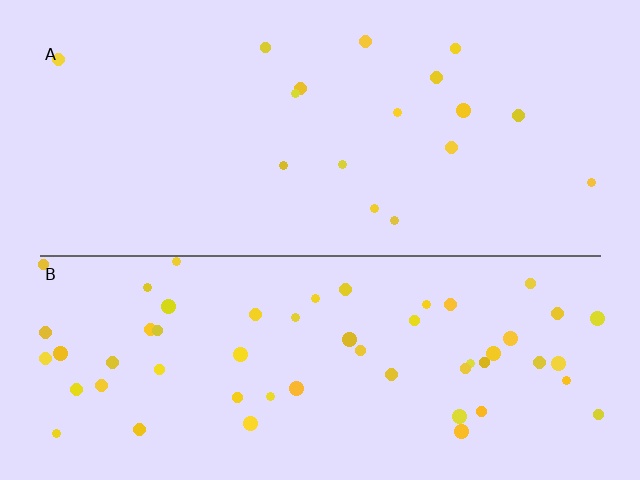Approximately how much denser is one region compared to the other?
Approximately 3.4× — region B over region A.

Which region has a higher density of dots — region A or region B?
B (the bottom).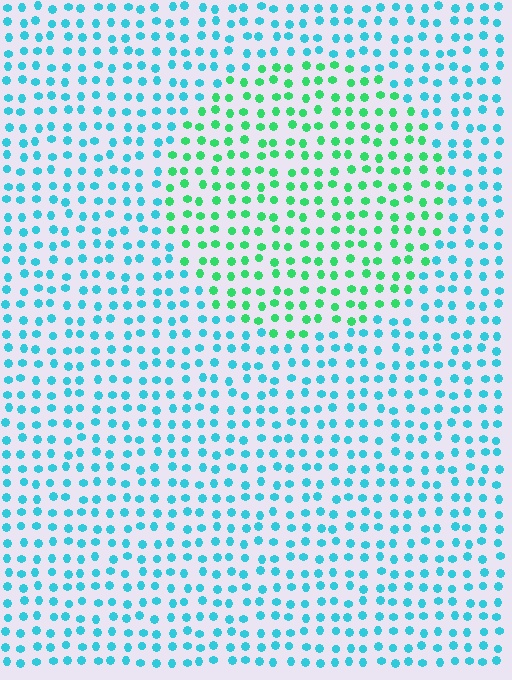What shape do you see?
I see a circle.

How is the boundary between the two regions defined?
The boundary is defined purely by a slight shift in hue (about 47 degrees). Spacing, size, and orientation are identical on both sides.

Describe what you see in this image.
The image is filled with small cyan elements in a uniform arrangement. A circle-shaped region is visible where the elements are tinted to a slightly different hue, forming a subtle color boundary.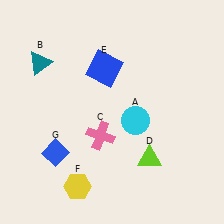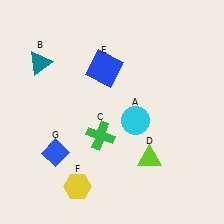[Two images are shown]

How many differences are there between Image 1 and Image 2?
There is 1 difference between the two images.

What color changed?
The cross (C) changed from pink in Image 1 to green in Image 2.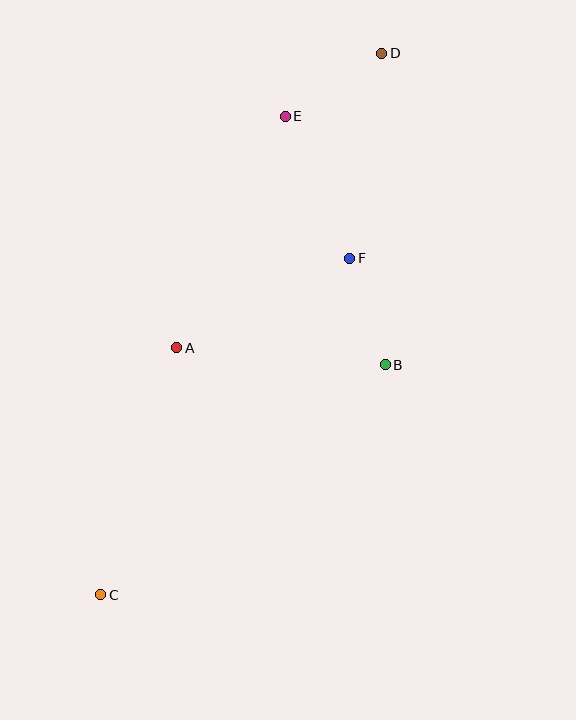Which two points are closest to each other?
Points B and F are closest to each other.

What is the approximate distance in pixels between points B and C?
The distance between B and C is approximately 366 pixels.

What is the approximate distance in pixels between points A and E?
The distance between A and E is approximately 255 pixels.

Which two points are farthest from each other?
Points C and D are farthest from each other.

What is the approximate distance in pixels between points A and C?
The distance between A and C is approximately 259 pixels.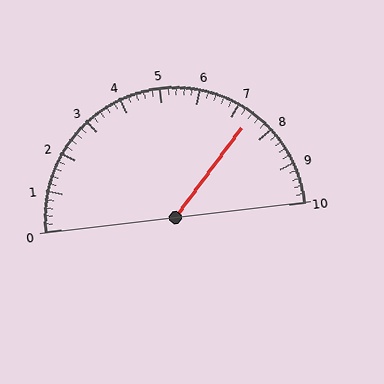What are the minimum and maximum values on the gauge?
The gauge ranges from 0 to 10.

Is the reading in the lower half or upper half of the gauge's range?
The reading is in the upper half of the range (0 to 10).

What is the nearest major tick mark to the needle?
The nearest major tick mark is 7.